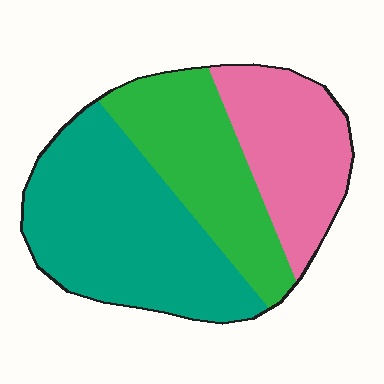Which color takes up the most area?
Teal, at roughly 45%.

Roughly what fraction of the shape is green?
Green takes up between a sixth and a third of the shape.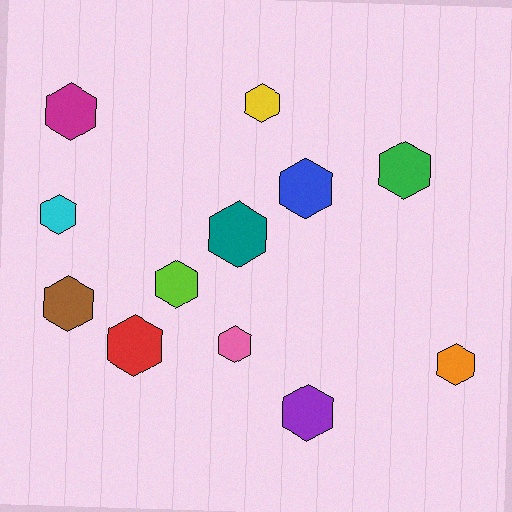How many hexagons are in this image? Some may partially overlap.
There are 12 hexagons.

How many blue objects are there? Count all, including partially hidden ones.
There is 1 blue object.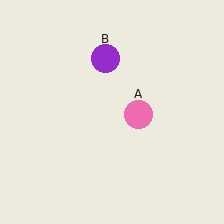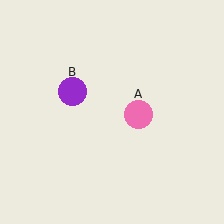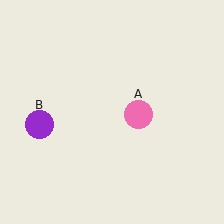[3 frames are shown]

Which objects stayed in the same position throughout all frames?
Pink circle (object A) remained stationary.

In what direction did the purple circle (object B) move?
The purple circle (object B) moved down and to the left.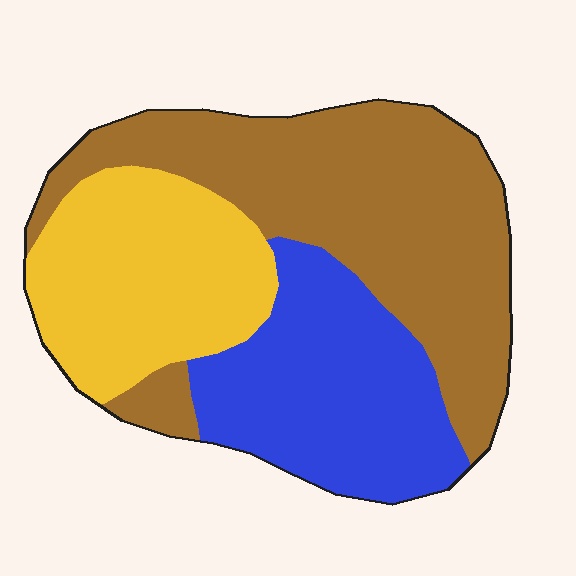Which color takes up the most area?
Brown, at roughly 45%.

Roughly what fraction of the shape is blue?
Blue takes up about one quarter (1/4) of the shape.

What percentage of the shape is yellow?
Yellow takes up about one quarter (1/4) of the shape.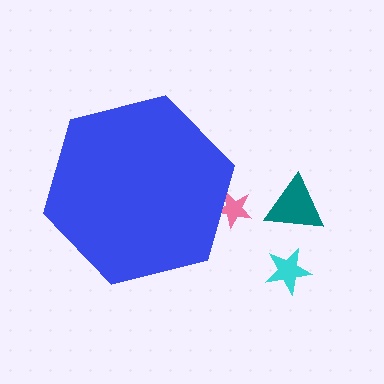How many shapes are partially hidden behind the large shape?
1 shape is partially hidden.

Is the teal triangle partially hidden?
No, the teal triangle is fully visible.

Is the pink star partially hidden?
Yes, the pink star is partially hidden behind the blue hexagon.